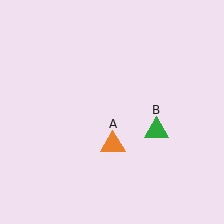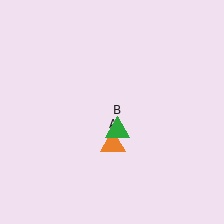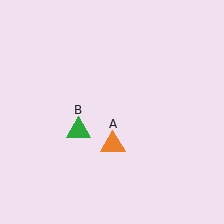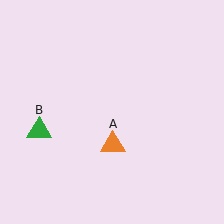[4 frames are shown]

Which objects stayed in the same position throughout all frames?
Orange triangle (object A) remained stationary.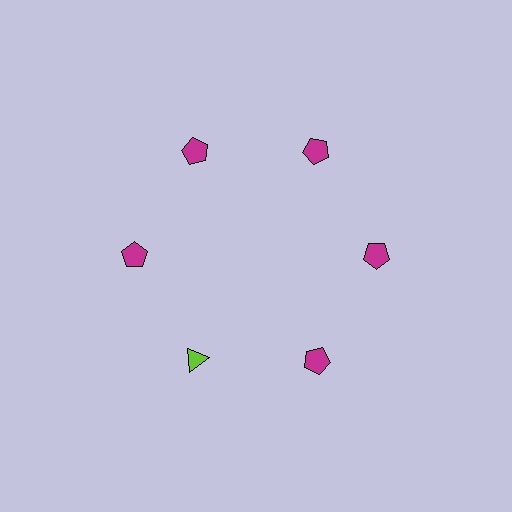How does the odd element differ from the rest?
It differs in both color (lime instead of magenta) and shape (triangle instead of pentagon).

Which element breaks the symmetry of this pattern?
The lime triangle at roughly the 7 o'clock position breaks the symmetry. All other shapes are magenta pentagons.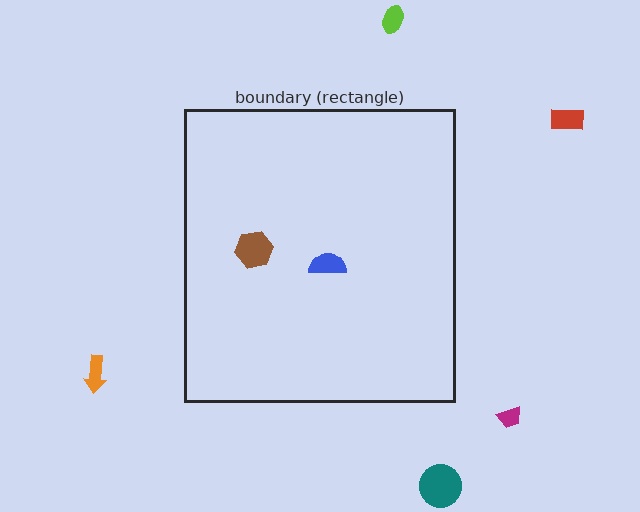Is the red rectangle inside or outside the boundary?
Outside.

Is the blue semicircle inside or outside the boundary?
Inside.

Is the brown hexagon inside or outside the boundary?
Inside.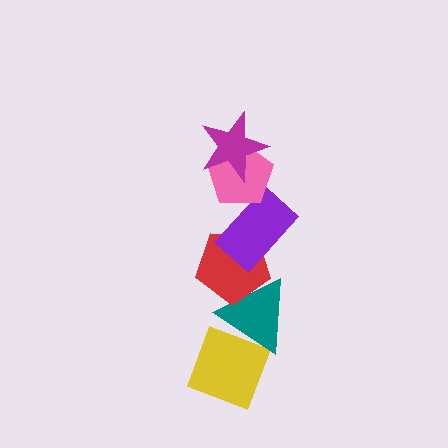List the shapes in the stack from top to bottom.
From top to bottom: the magenta star, the pink pentagon, the purple rectangle, the red pentagon, the teal triangle, the yellow diamond.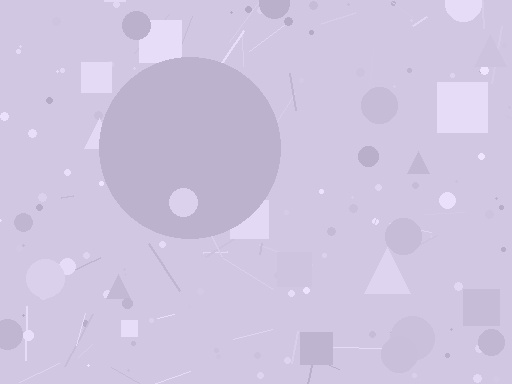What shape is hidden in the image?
A circle is hidden in the image.